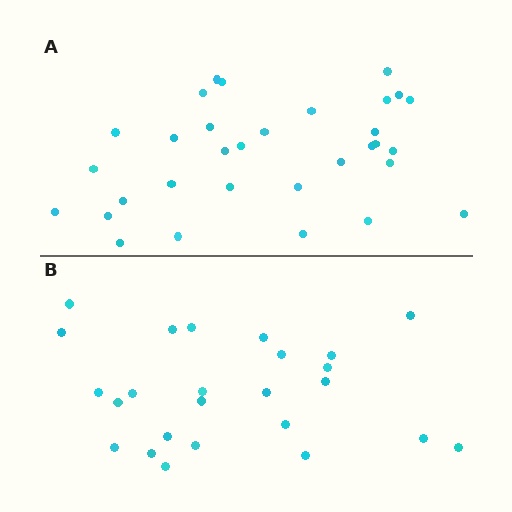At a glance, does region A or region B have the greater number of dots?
Region A (the top region) has more dots.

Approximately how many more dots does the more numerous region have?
Region A has roughly 8 or so more dots than region B.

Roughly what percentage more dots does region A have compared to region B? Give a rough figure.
About 30% more.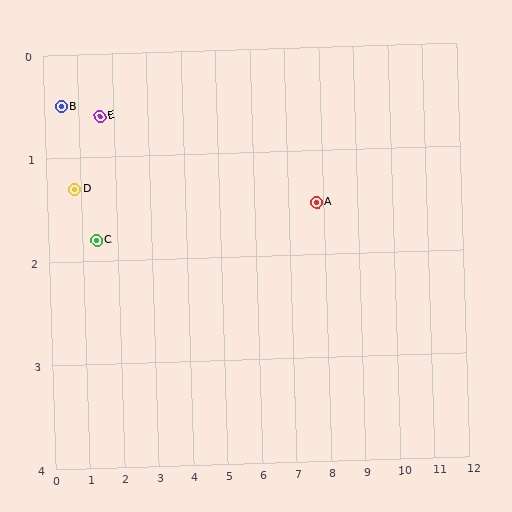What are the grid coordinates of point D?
Point D is at approximately (0.8, 1.3).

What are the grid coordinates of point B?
Point B is at approximately (0.5, 0.5).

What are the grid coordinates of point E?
Point E is at approximately (1.6, 0.6).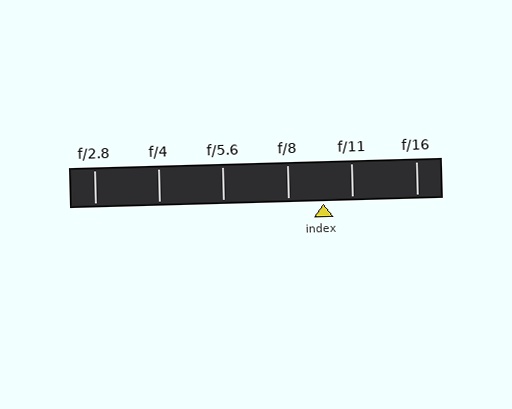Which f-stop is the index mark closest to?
The index mark is closest to f/11.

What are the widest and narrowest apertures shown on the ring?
The widest aperture shown is f/2.8 and the narrowest is f/16.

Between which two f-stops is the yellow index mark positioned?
The index mark is between f/8 and f/11.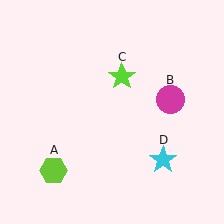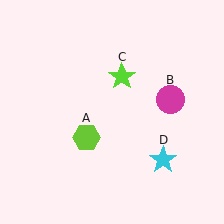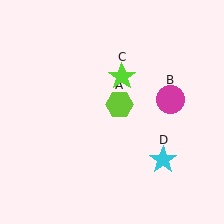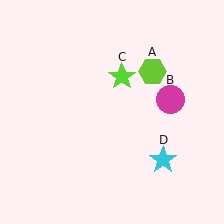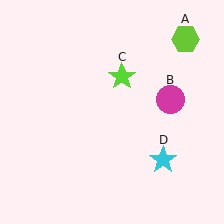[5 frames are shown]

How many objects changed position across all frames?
1 object changed position: lime hexagon (object A).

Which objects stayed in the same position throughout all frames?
Magenta circle (object B) and lime star (object C) and cyan star (object D) remained stationary.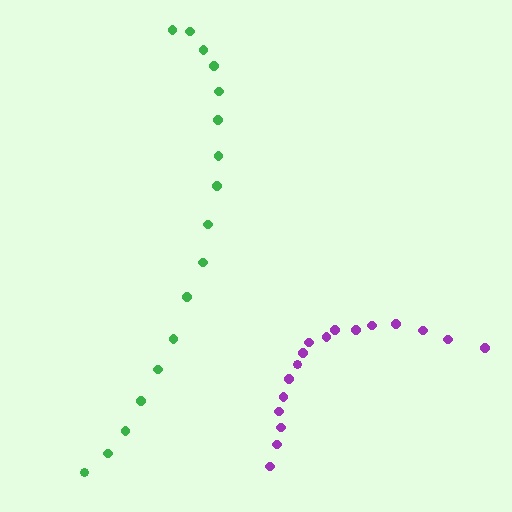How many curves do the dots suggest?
There are 2 distinct paths.